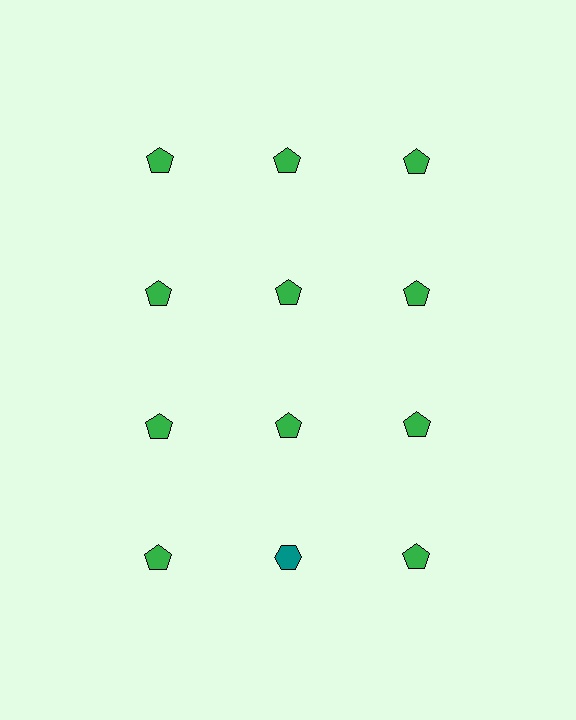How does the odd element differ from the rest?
It differs in both color (teal instead of green) and shape (hexagon instead of pentagon).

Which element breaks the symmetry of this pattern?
The teal hexagon in the fourth row, second from left column breaks the symmetry. All other shapes are green pentagons.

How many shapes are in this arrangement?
There are 12 shapes arranged in a grid pattern.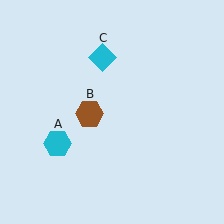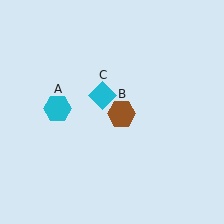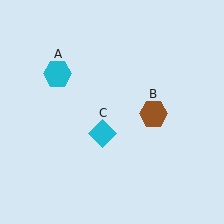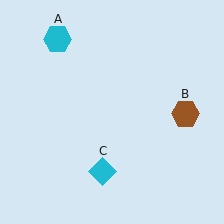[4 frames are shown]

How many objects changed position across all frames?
3 objects changed position: cyan hexagon (object A), brown hexagon (object B), cyan diamond (object C).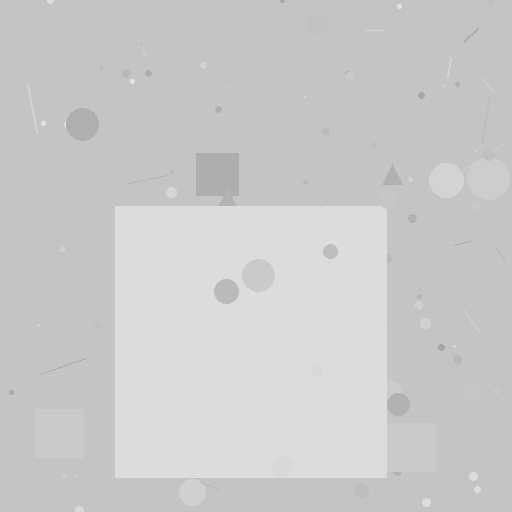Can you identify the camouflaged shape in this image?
The camouflaged shape is a square.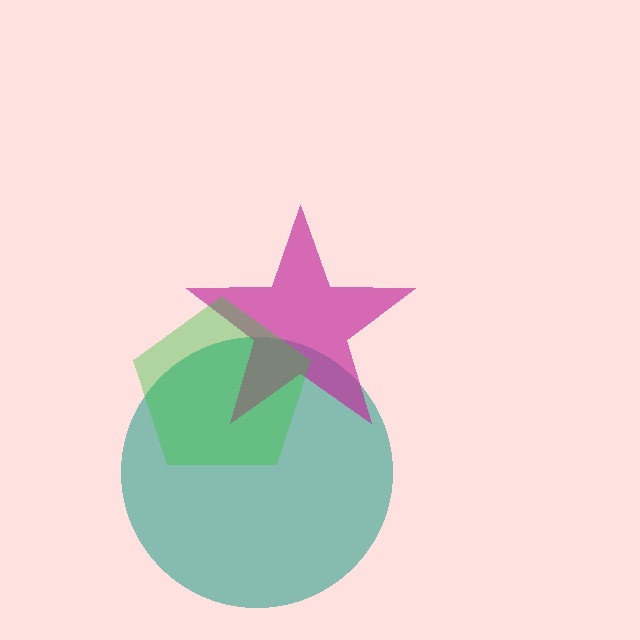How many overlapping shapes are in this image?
There are 3 overlapping shapes in the image.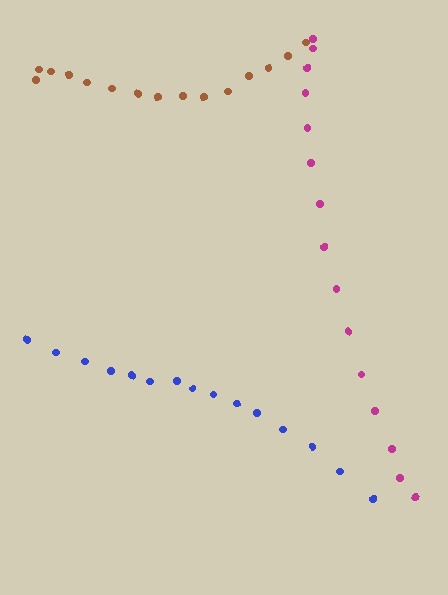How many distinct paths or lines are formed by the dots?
There are 3 distinct paths.